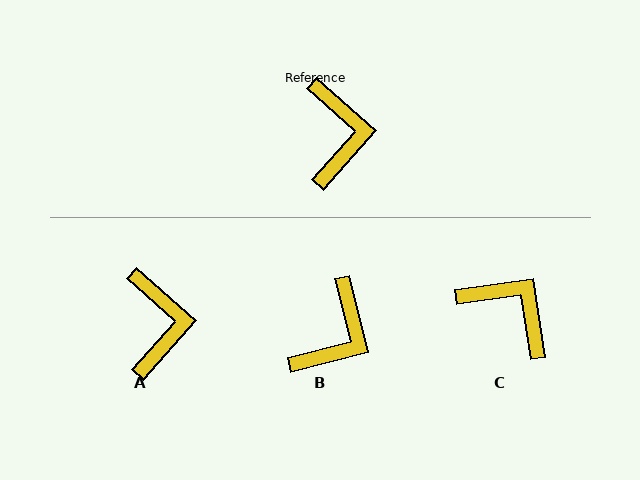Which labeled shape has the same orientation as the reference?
A.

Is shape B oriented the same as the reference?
No, it is off by about 34 degrees.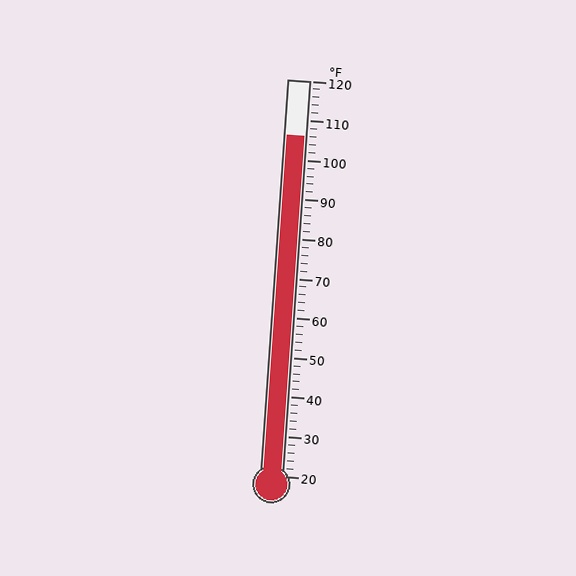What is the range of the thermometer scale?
The thermometer scale ranges from 20°F to 120°F.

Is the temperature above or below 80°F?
The temperature is above 80°F.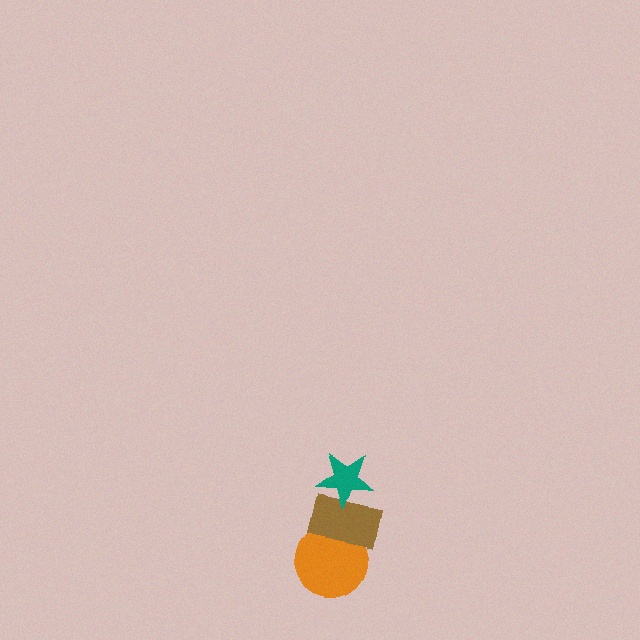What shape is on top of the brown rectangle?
The teal star is on top of the brown rectangle.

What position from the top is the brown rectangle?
The brown rectangle is 2nd from the top.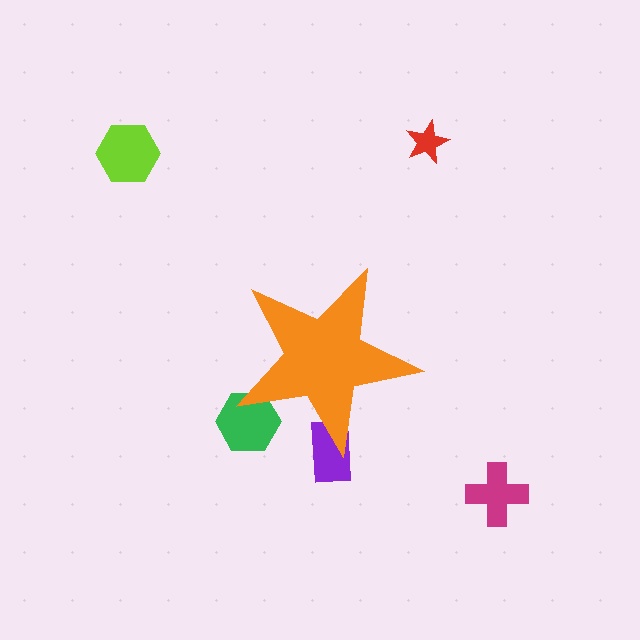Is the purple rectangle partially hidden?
Yes, the purple rectangle is partially hidden behind the orange star.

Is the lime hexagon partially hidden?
No, the lime hexagon is fully visible.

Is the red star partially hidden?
No, the red star is fully visible.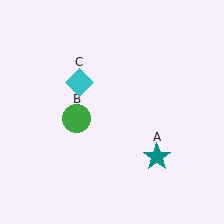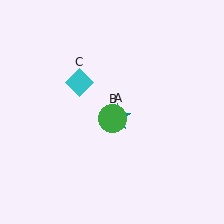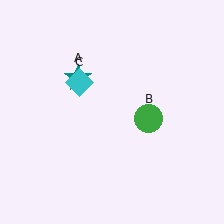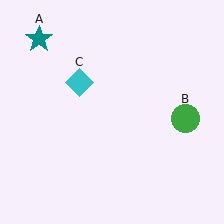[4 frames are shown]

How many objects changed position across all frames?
2 objects changed position: teal star (object A), green circle (object B).